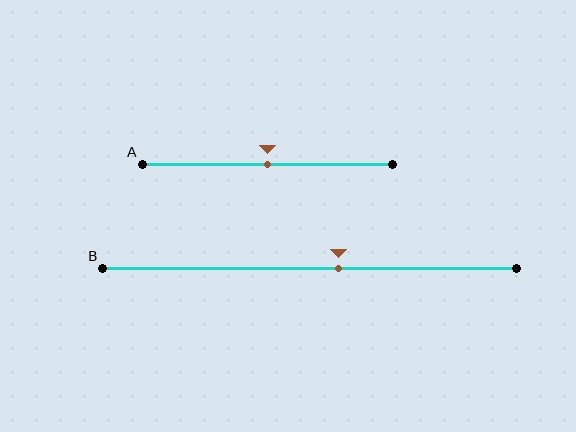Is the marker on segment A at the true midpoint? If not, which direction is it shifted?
Yes, the marker on segment A is at the true midpoint.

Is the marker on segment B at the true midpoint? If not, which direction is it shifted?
No, the marker on segment B is shifted to the right by about 7% of the segment length.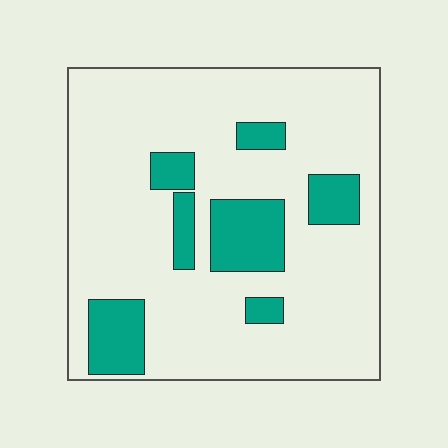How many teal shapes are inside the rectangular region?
7.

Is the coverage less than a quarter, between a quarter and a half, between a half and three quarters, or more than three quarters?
Less than a quarter.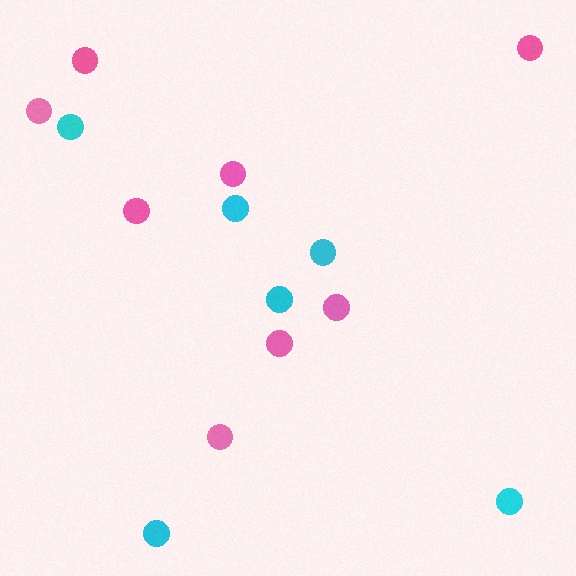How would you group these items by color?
There are 2 groups: one group of pink circles (8) and one group of cyan circles (6).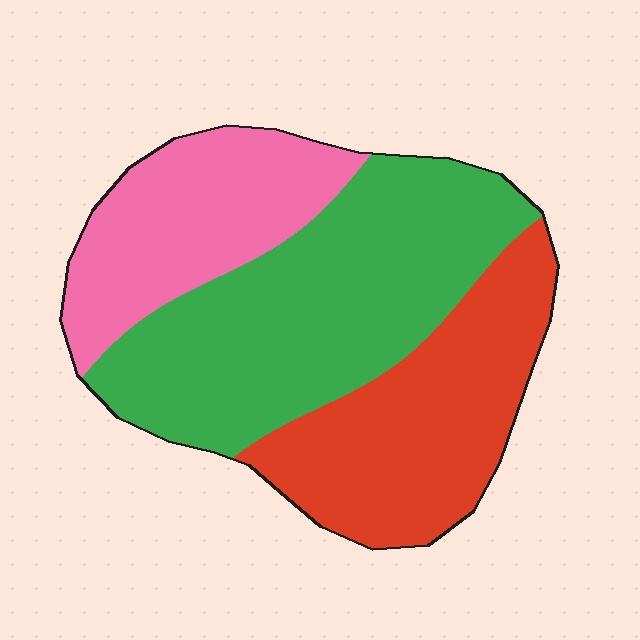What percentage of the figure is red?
Red takes up about one third (1/3) of the figure.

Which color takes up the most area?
Green, at roughly 45%.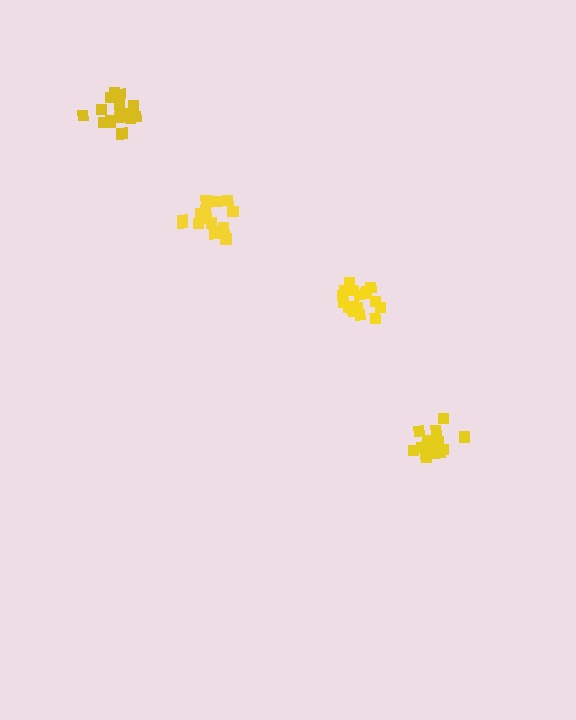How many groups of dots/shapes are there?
There are 4 groups.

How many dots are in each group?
Group 1: 19 dots, Group 2: 17 dots, Group 3: 17 dots, Group 4: 15 dots (68 total).